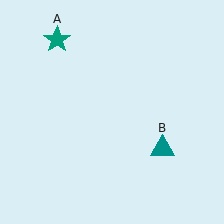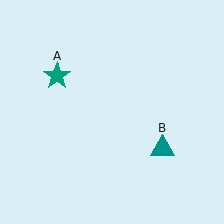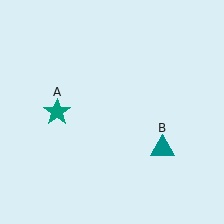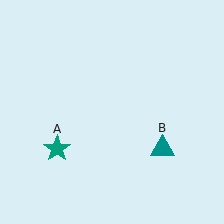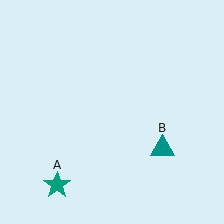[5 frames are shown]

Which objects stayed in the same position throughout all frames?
Teal triangle (object B) remained stationary.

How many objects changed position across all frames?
1 object changed position: teal star (object A).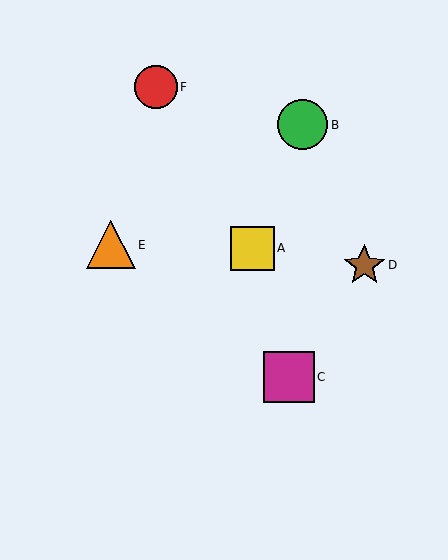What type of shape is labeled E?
Shape E is an orange triangle.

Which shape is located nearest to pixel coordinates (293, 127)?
The green circle (labeled B) at (303, 125) is nearest to that location.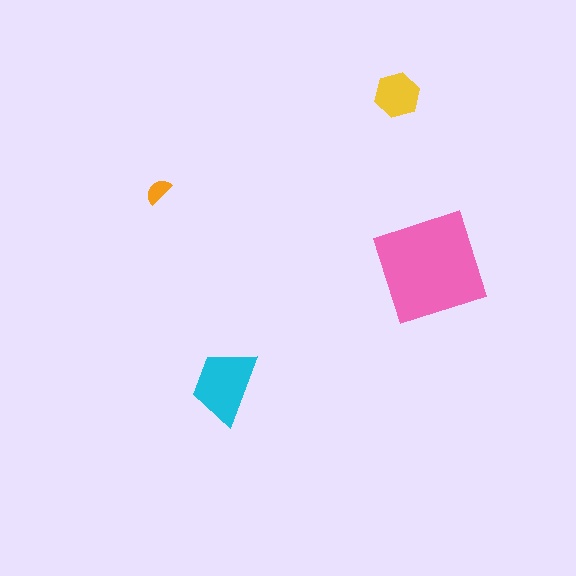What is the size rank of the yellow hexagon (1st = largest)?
3rd.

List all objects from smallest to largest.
The orange semicircle, the yellow hexagon, the cyan trapezoid, the pink diamond.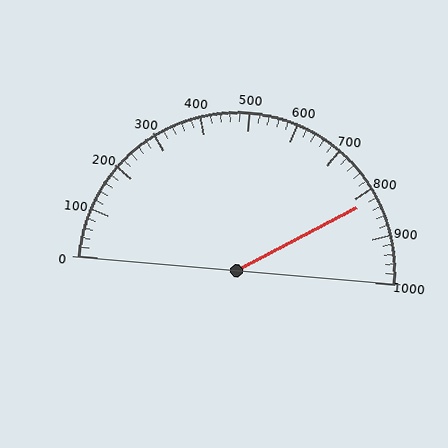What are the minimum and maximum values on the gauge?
The gauge ranges from 0 to 1000.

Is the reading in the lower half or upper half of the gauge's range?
The reading is in the upper half of the range (0 to 1000).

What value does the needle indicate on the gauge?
The needle indicates approximately 820.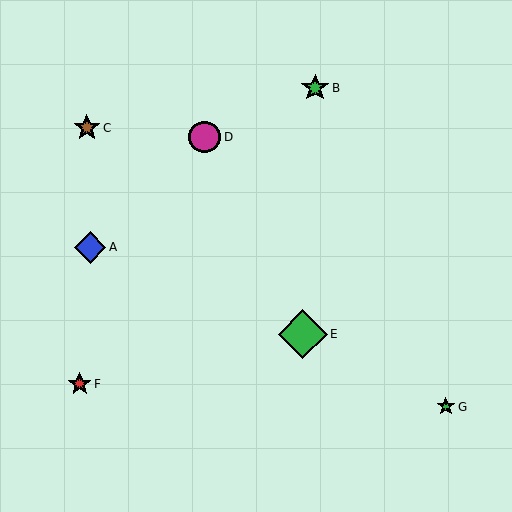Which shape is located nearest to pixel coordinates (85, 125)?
The brown star (labeled C) at (87, 128) is nearest to that location.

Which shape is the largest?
The green diamond (labeled E) is the largest.